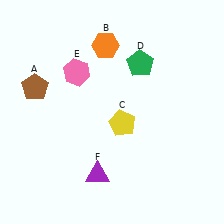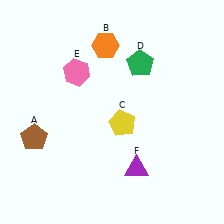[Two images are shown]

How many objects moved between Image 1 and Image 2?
2 objects moved between the two images.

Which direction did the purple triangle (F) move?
The purple triangle (F) moved right.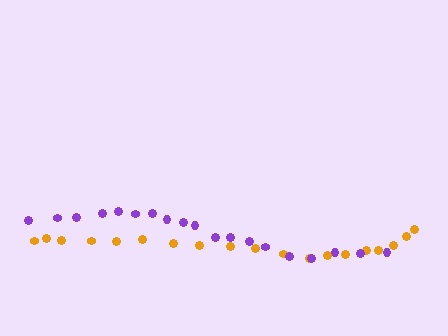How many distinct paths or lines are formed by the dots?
There are 2 distinct paths.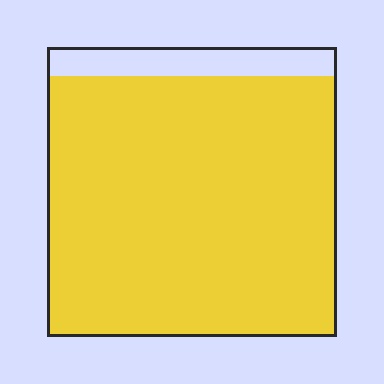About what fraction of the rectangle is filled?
About nine tenths (9/10).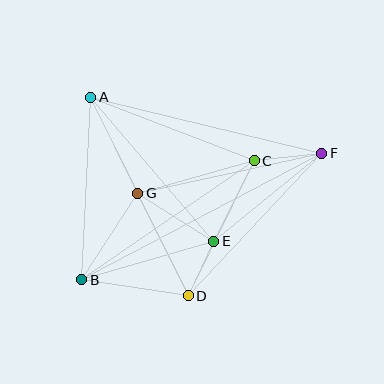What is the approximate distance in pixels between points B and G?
The distance between B and G is approximately 103 pixels.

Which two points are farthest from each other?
Points B and F are farthest from each other.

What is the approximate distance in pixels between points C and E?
The distance between C and E is approximately 90 pixels.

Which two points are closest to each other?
Points D and E are closest to each other.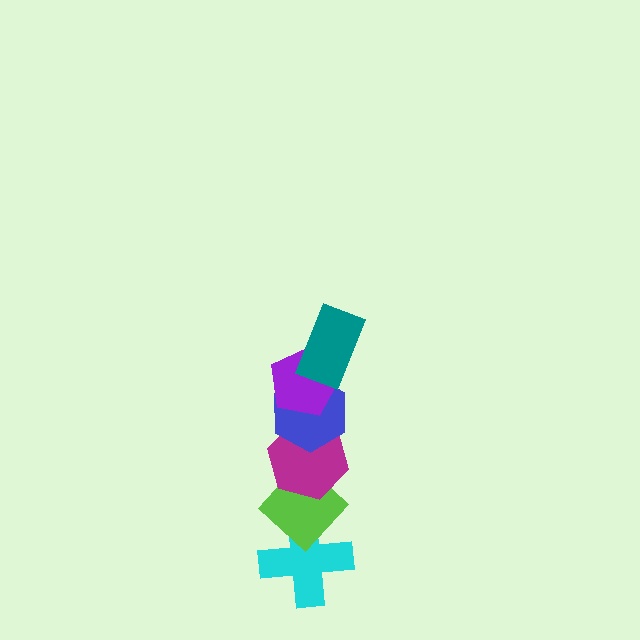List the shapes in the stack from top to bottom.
From top to bottom: the teal rectangle, the purple pentagon, the blue hexagon, the magenta hexagon, the lime diamond, the cyan cross.